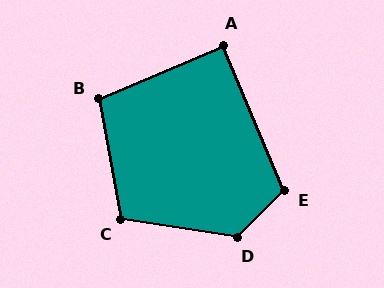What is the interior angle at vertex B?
Approximately 103 degrees (obtuse).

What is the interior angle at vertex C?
Approximately 109 degrees (obtuse).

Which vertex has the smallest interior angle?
A, at approximately 90 degrees.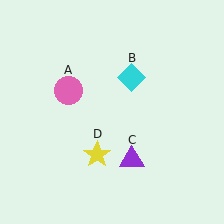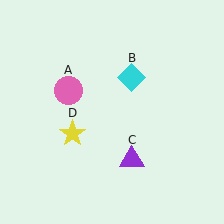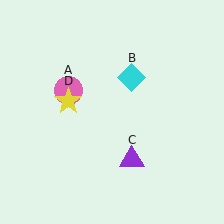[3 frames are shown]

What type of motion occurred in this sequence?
The yellow star (object D) rotated clockwise around the center of the scene.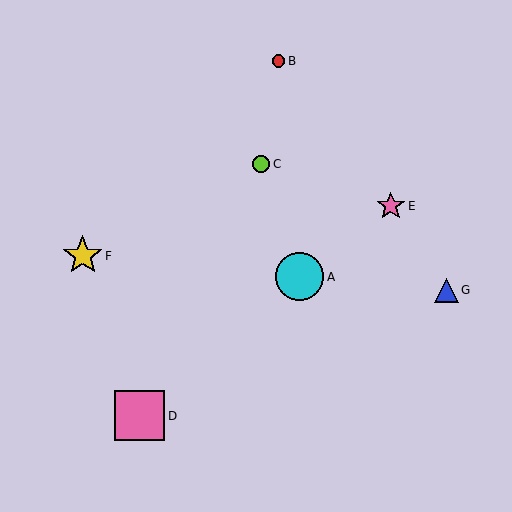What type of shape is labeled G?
Shape G is a blue triangle.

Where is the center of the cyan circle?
The center of the cyan circle is at (300, 277).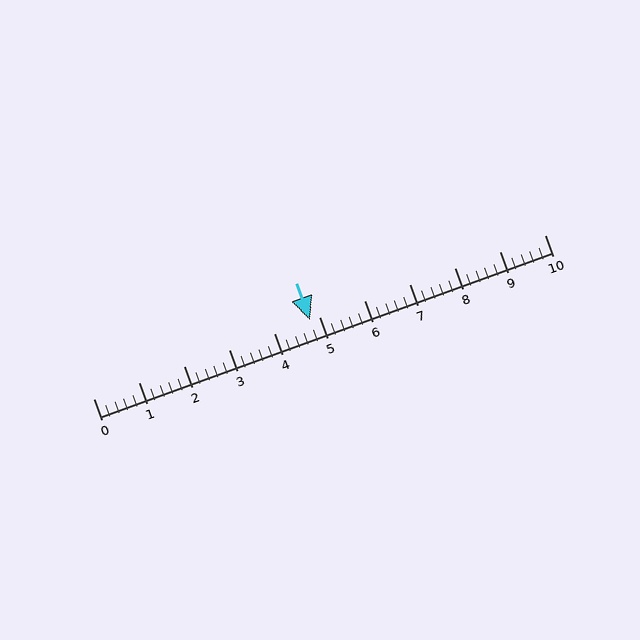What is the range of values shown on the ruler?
The ruler shows values from 0 to 10.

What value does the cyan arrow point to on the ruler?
The cyan arrow points to approximately 4.8.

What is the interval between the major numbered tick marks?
The major tick marks are spaced 1 units apart.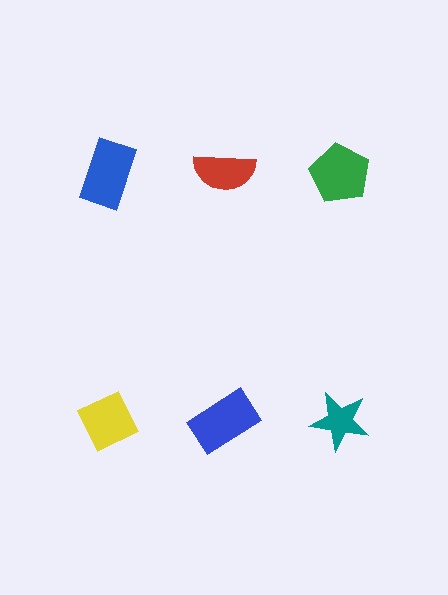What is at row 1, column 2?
A red semicircle.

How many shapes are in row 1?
3 shapes.